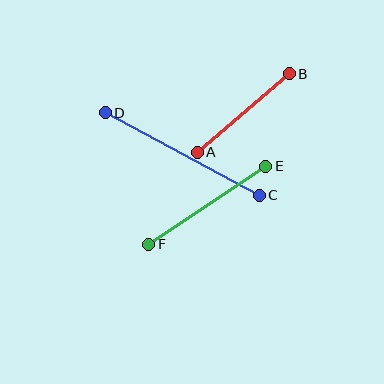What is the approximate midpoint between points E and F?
The midpoint is at approximately (207, 205) pixels.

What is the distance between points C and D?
The distance is approximately 175 pixels.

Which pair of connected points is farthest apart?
Points C and D are farthest apart.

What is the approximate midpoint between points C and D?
The midpoint is at approximately (182, 154) pixels.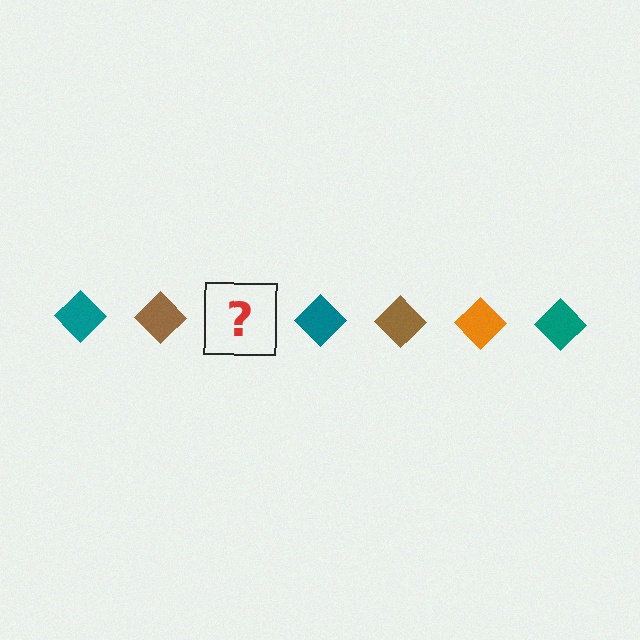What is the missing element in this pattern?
The missing element is an orange diamond.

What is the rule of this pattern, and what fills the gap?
The rule is that the pattern cycles through teal, brown, orange diamonds. The gap should be filled with an orange diamond.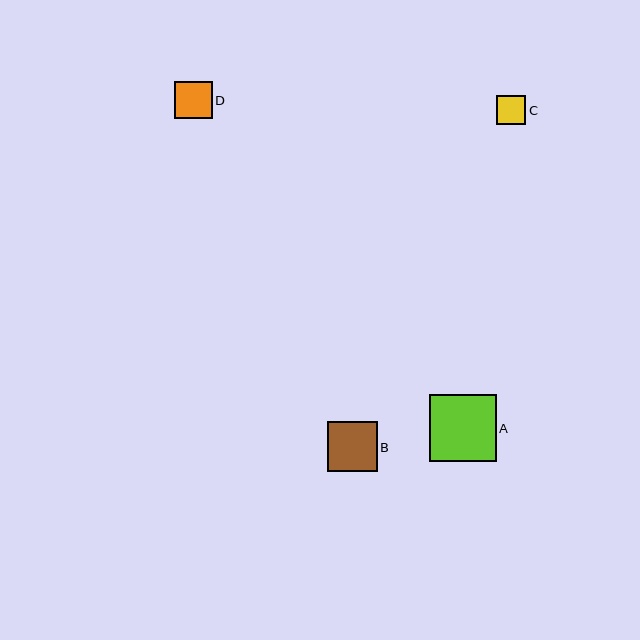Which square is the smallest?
Square C is the smallest with a size of approximately 29 pixels.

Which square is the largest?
Square A is the largest with a size of approximately 67 pixels.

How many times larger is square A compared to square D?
Square A is approximately 1.8 times the size of square D.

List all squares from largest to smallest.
From largest to smallest: A, B, D, C.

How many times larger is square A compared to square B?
Square A is approximately 1.3 times the size of square B.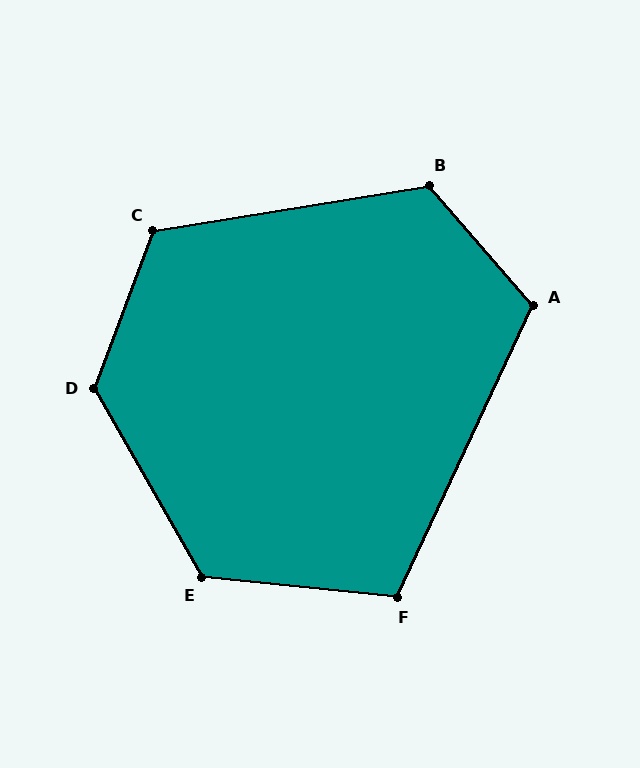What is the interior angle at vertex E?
Approximately 126 degrees (obtuse).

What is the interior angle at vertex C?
Approximately 120 degrees (obtuse).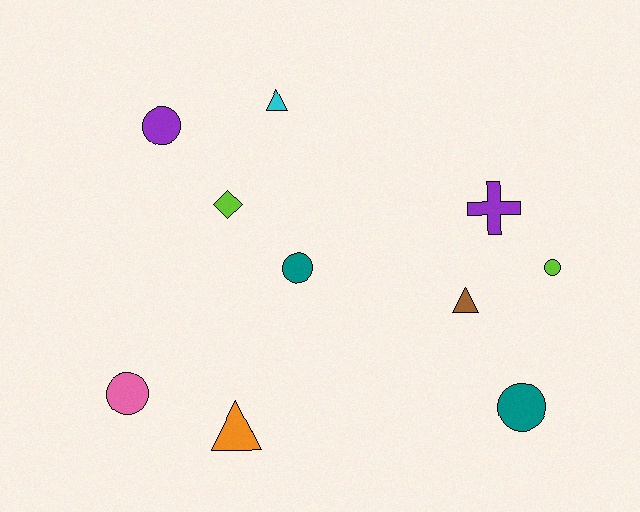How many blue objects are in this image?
There are no blue objects.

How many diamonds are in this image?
There is 1 diamond.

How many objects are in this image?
There are 10 objects.